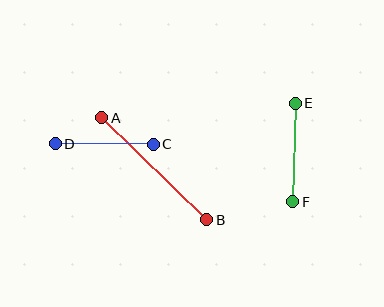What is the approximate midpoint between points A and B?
The midpoint is at approximately (154, 169) pixels.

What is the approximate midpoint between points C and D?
The midpoint is at approximately (104, 144) pixels.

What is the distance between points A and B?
The distance is approximately 146 pixels.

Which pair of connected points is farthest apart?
Points A and B are farthest apart.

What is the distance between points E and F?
The distance is approximately 99 pixels.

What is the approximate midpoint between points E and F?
The midpoint is at approximately (294, 152) pixels.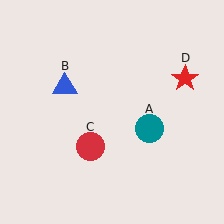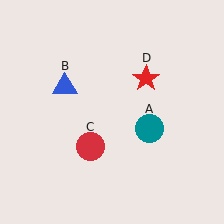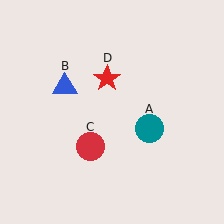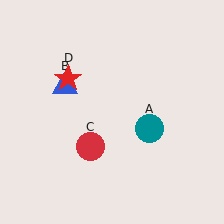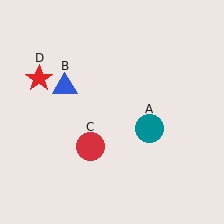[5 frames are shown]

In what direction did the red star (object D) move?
The red star (object D) moved left.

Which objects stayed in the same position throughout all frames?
Teal circle (object A) and blue triangle (object B) and red circle (object C) remained stationary.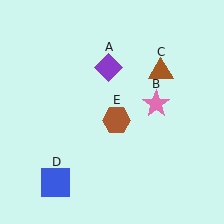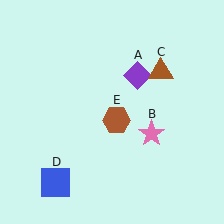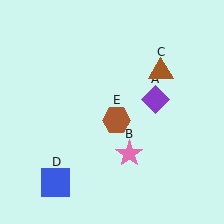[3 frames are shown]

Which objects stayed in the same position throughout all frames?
Brown triangle (object C) and blue square (object D) and brown hexagon (object E) remained stationary.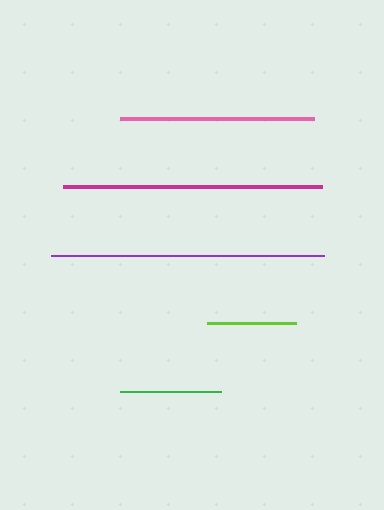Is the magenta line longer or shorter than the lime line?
The magenta line is longer than the lime line.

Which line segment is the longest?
The purple line is the longest at approximately 273 pixels.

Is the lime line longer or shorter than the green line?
The green line is longer than the lime line.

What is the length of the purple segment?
The purple segment is approximately 273 pixels long.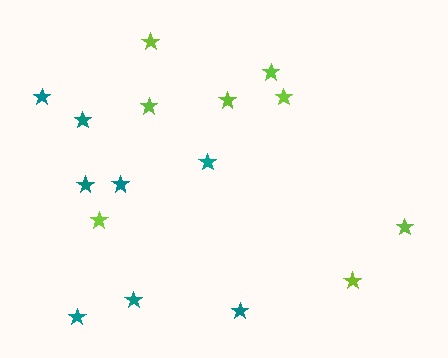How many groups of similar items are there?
There are 2 groups: one group of lime stars (8) and one group of teal stars (8).